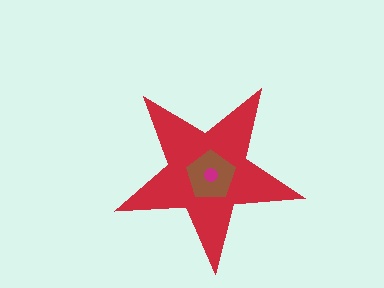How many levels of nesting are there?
3.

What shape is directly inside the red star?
The brown pentagon.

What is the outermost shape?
The red star.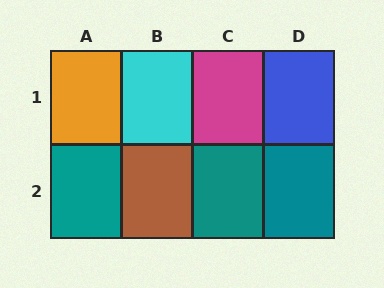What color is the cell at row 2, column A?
Teal.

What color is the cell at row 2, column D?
Teal.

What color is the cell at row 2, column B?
Brown.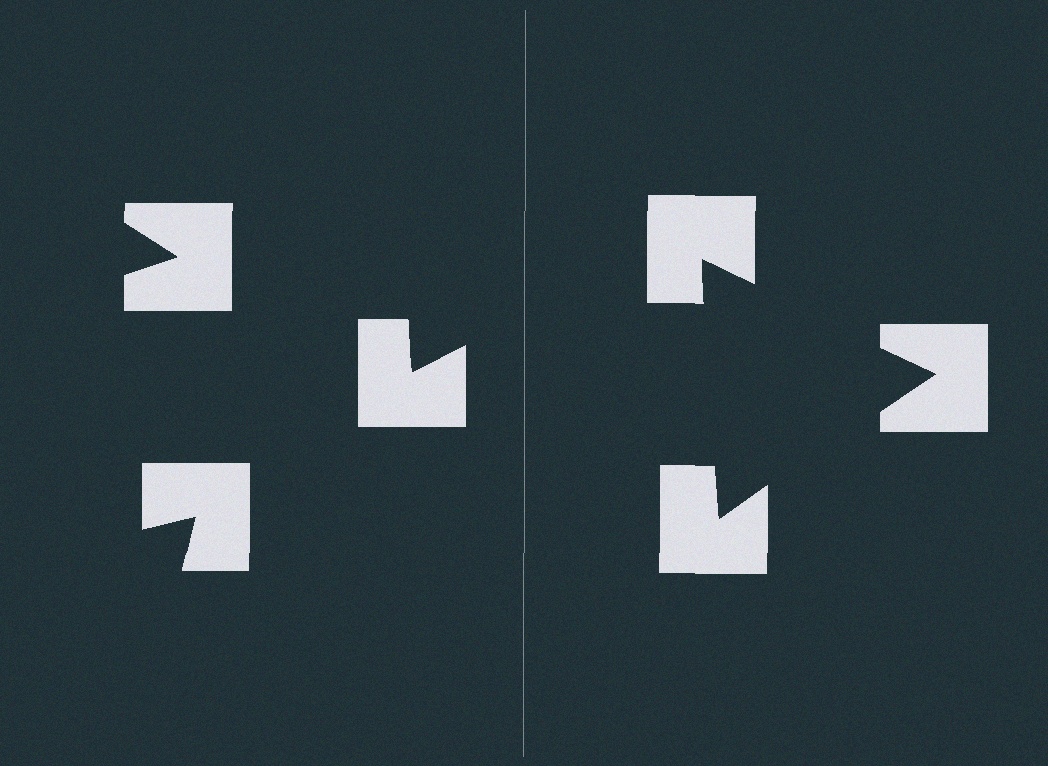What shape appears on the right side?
An illusory triangle.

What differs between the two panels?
The notched squares are positioned identically on both sides; only the wedge orientations differ. On the right they align to a triangle; on the left they are misaligned.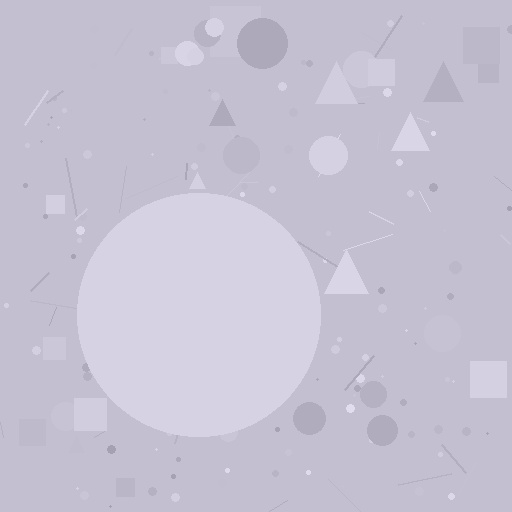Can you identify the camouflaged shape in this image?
The camouflaged shape is a circle.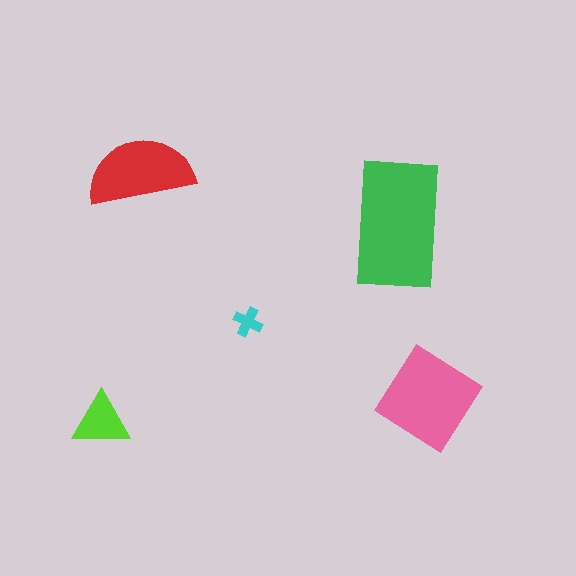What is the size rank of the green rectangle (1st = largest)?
1st.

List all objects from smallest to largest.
The cyan cross, the lime triangle, the red semicircle, the pink diamond, the green rectangle.